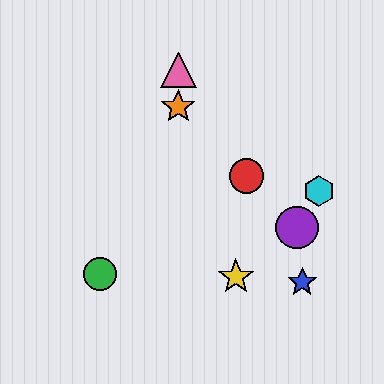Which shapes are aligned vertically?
The orange star, the pink triangle are aligned vertically.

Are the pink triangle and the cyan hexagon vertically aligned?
No, the pink triangle is at x≈178 and the cyan hexagon is at x≈319.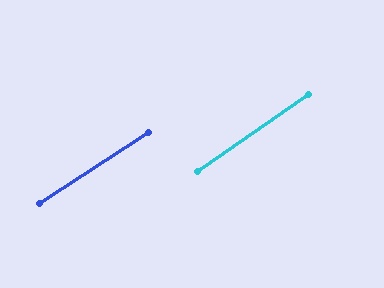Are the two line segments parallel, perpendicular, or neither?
Parallel — their directions differ by only 1.8°.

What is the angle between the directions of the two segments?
Approximately 2 degrees.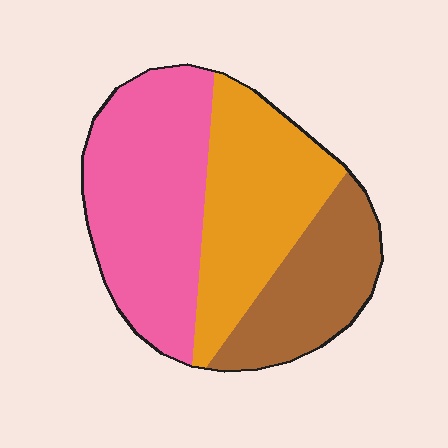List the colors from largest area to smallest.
From largest to smallest: pink, orange, brown.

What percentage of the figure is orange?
Orange covers around 35% of the figure.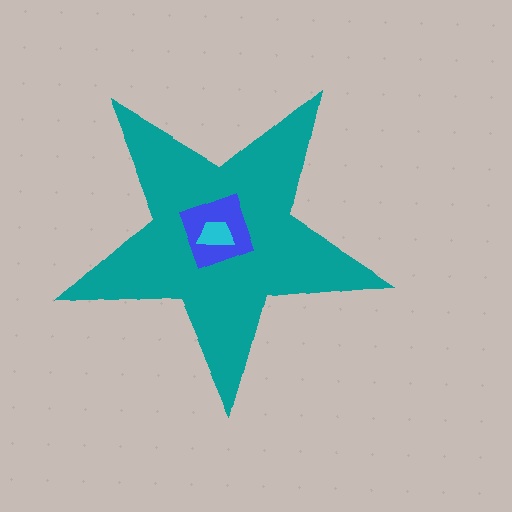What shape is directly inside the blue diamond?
The cyan trapezoid.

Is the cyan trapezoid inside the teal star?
Yes.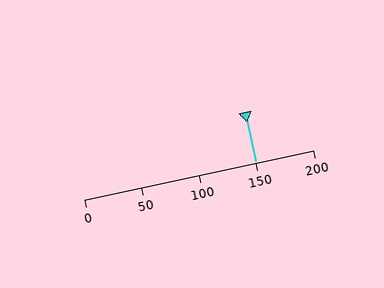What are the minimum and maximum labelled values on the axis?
The axis runs from 0 to 200.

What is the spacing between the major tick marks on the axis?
The major ticks are spaced 50 apart.